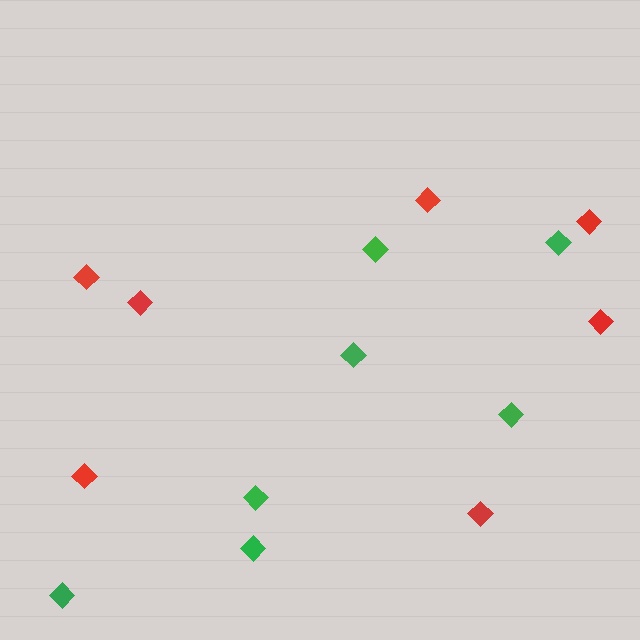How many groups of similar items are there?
There are 2 groups: one group of red diamonds (7) and one group of green diamonds (7).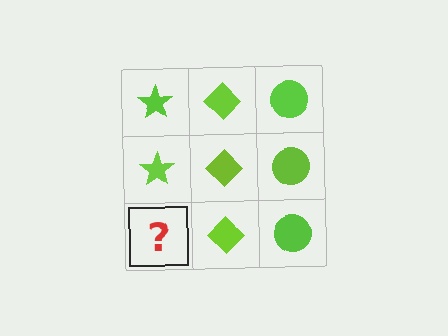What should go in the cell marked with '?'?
The missing cell should contain a lime star.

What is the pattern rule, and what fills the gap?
The rule is that each column has a consistent shape. The gap should be filled with a lime star.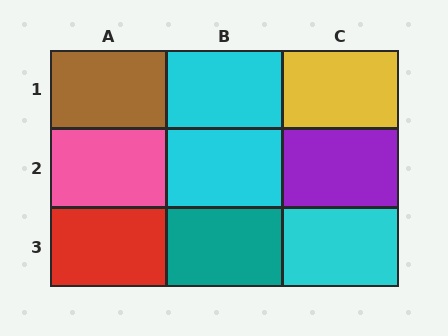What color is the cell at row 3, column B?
Teal.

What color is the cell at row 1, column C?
Yellow.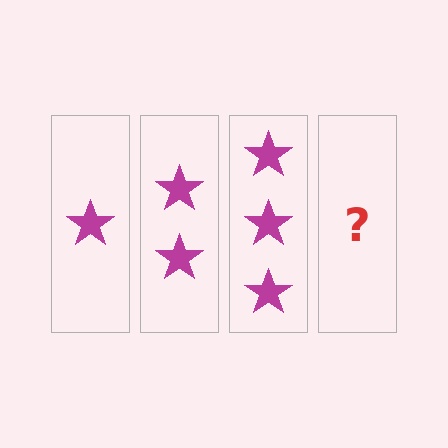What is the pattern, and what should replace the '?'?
The pattern is that each step adds one more star. The '?' should be 4 stars.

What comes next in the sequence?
The next element should be 4 stars.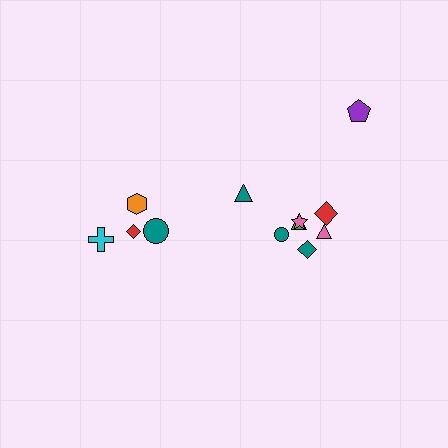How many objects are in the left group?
There are 4 objects.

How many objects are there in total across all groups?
There are 12 objects.